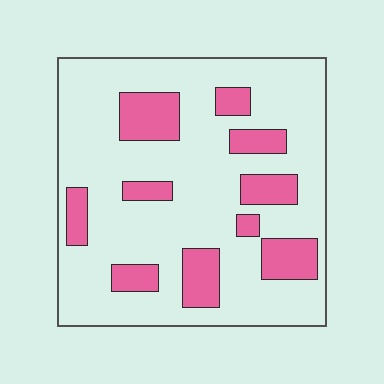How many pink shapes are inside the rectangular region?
10.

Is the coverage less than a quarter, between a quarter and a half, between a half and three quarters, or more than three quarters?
Less than a quarter.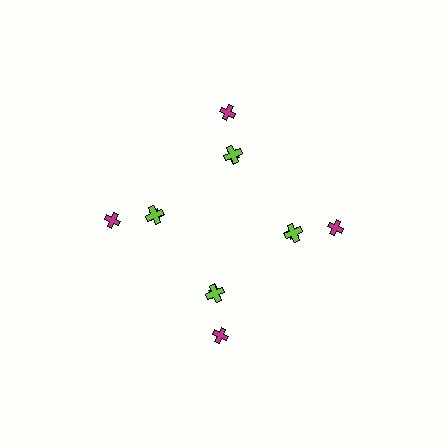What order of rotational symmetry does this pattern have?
This pattern has 4-fold rotational symmetry.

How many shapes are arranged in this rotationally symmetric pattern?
There are 12 shapes, arranged in 4 groups of 3.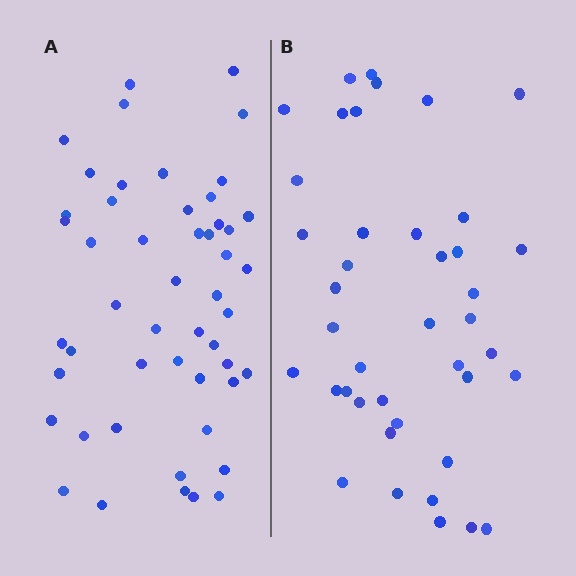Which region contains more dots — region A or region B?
Region A (the left region) has more dots.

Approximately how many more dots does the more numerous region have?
Region A has roughly 8 or so more dots than region B.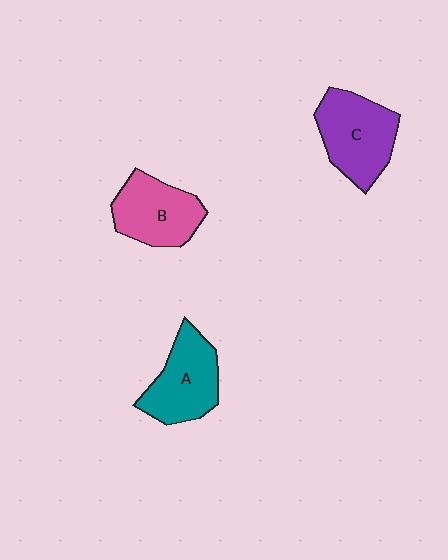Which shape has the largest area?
Shape C (purple).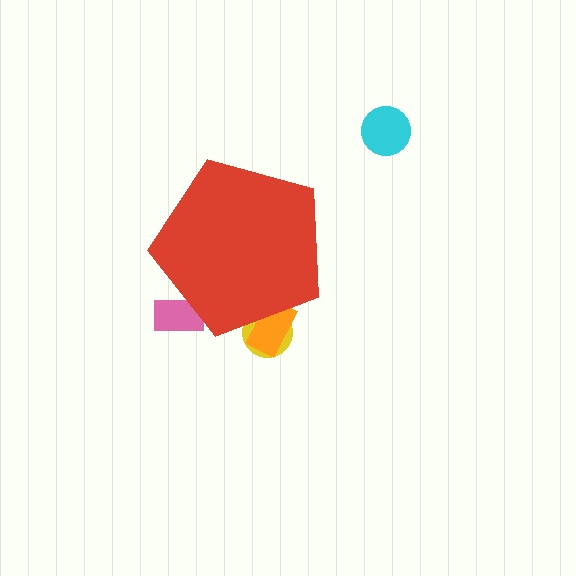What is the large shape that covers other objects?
A red pentagon.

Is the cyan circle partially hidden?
No, the cyan circle is fully visible.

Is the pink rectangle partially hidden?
Yes, the pink rectangle is partially hidden behind the red pentagon.